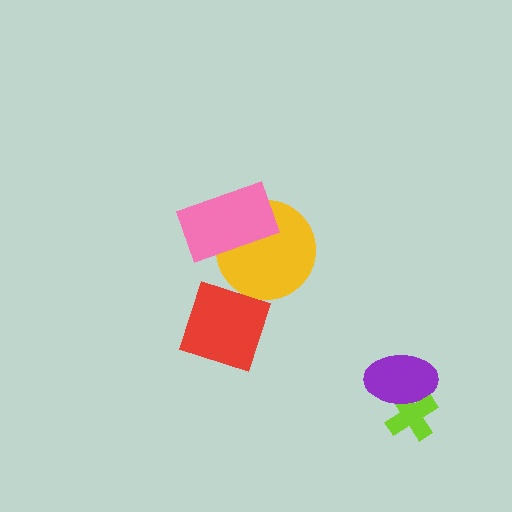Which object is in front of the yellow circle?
The pink rectangle is in front of the yellow circle.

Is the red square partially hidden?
No, no other shape covers it.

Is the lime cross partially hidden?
Yes, it is partially covered by another shape.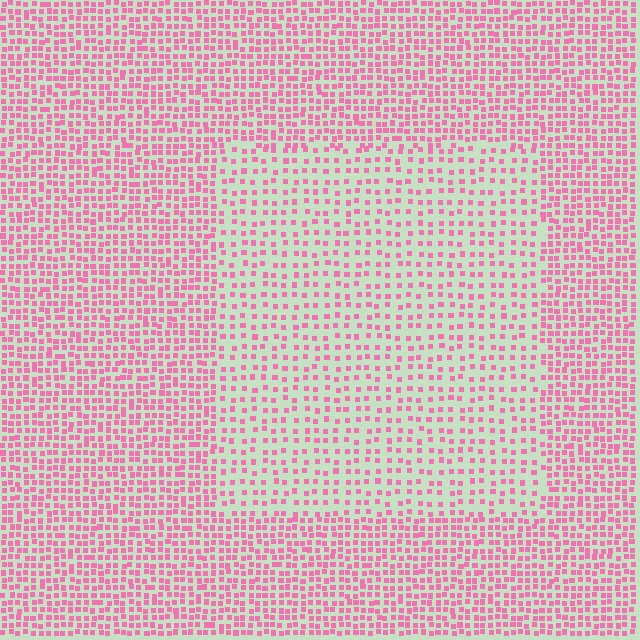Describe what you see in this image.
The image contains small pink elements arranged at two different densities. A rectangle-shaped region is visible where the elements are less densely packed than the surrounding area.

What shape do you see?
I see a rectangle.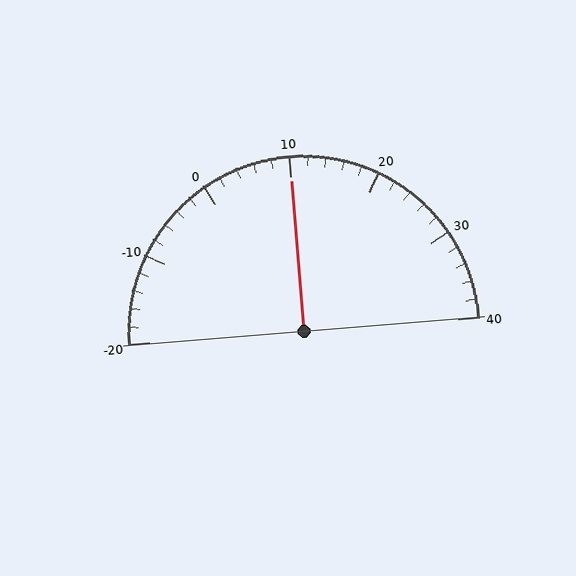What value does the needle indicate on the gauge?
The needle indicates approximately 10.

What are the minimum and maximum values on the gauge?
The gauge ranges from -20 to 40.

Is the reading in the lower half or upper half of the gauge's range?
The reading is in the upper half of the range (-20 to 40).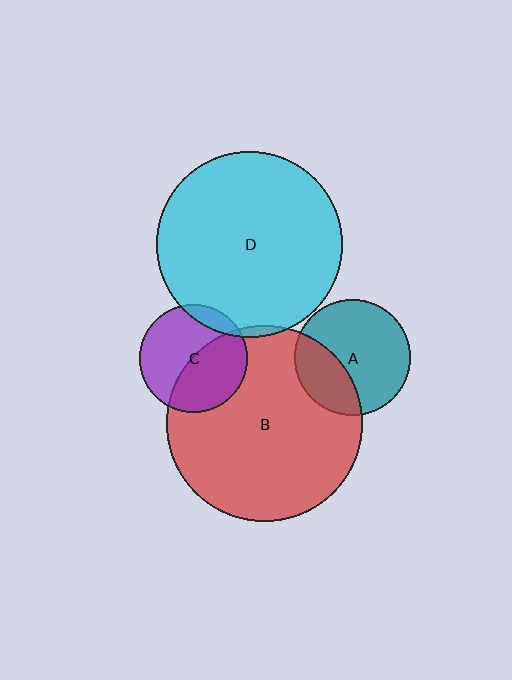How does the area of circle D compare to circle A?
Approximately 2.6 times.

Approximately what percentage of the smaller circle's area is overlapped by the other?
Approximately 10%.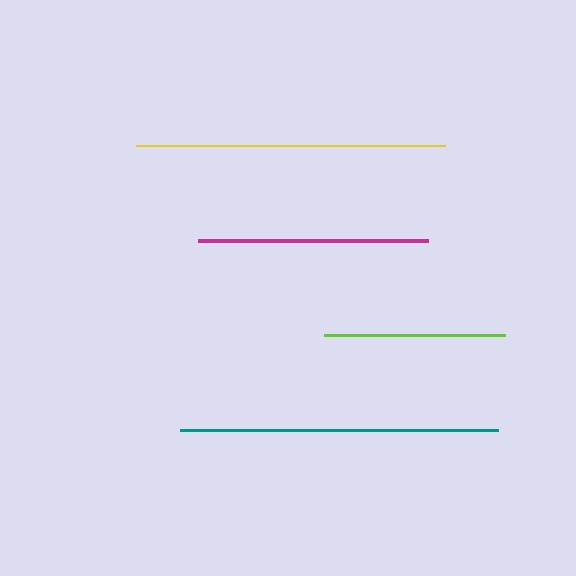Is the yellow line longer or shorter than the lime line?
The yellow line is longer than the lime line.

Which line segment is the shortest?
The lime line is the shortest at approximately 181 pixels.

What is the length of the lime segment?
The lime segment is approximately 181 pixels long.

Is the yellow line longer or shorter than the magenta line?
The yellow line is longer than the magenta line.